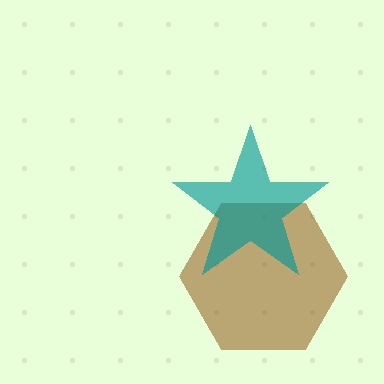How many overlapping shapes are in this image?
There are 2 overlapping shapes in the image.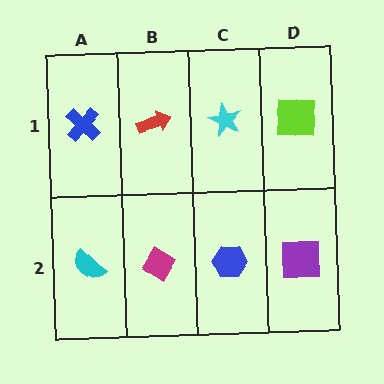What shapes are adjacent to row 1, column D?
A purple square (row 2, column D), a cyan star (row 1, column C).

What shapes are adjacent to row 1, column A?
A cyan semicircle (row 2, column A), a red arrow (row 1, column B).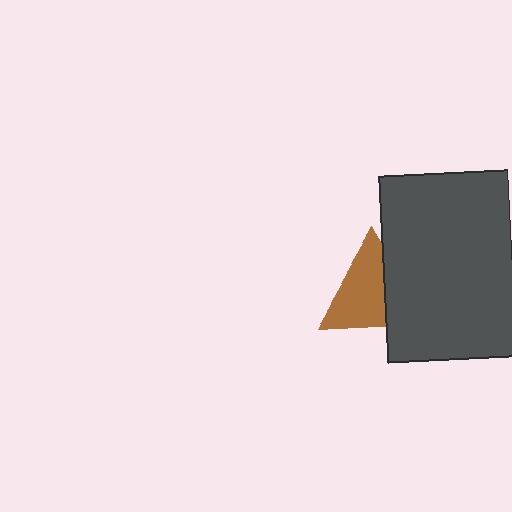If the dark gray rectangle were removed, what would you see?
You would see the complete brown triangle.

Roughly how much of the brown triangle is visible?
About half of it is visible (roughly 64%).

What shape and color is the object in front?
The object in front is a dark gray rectangle.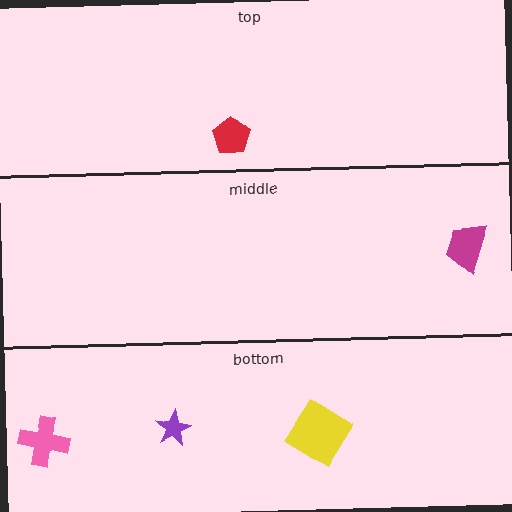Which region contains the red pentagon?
The top region.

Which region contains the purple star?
The bottom region.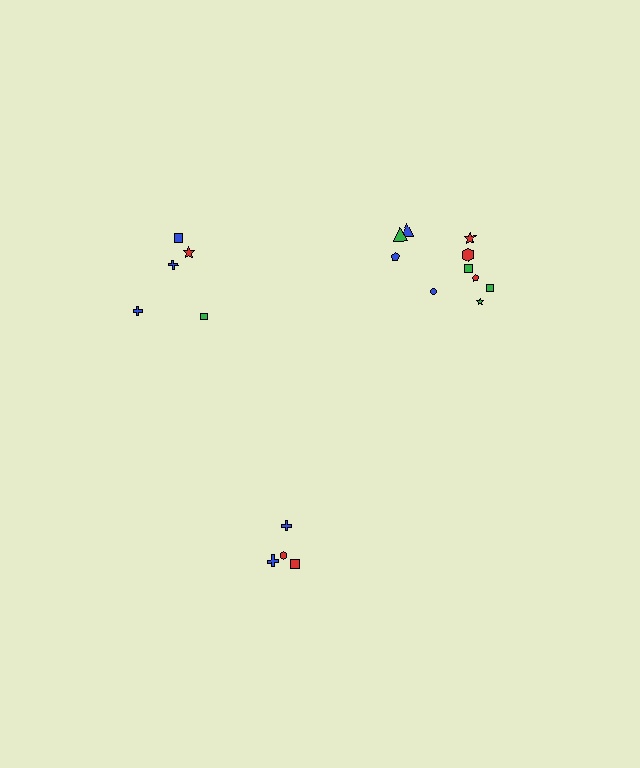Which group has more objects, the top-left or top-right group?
The top-right group.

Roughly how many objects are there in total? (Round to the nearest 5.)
Roughly 20 objects in total.